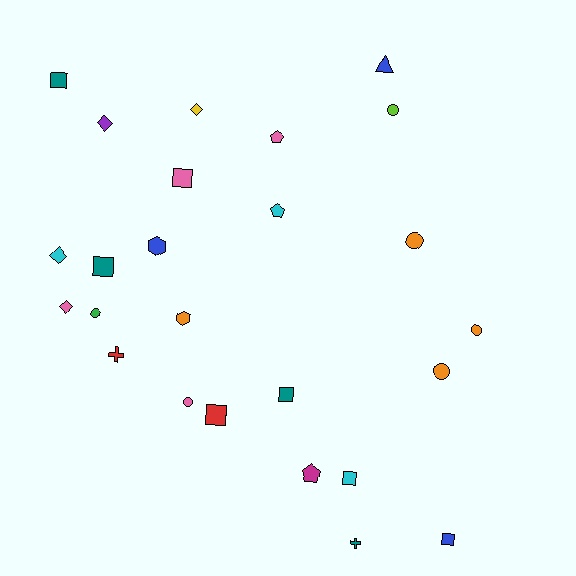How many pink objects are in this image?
There are 4 pink objects.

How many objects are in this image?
There are 25 objects.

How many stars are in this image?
There are no stars.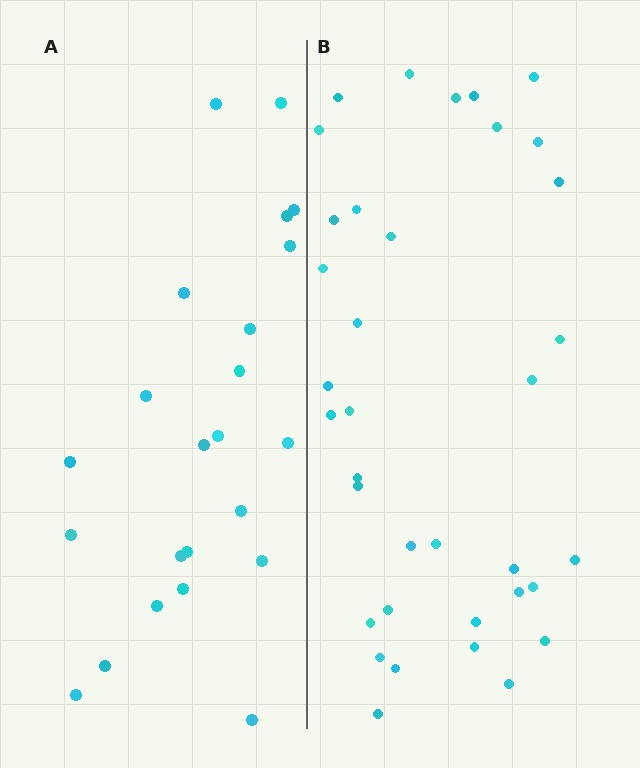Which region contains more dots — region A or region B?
Region B (the right region) has more dots.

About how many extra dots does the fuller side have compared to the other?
Region B has approximately 15 more dots than region A.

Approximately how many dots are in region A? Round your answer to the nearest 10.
About 20 dots. (The exact count is 23, which rounds to 20.)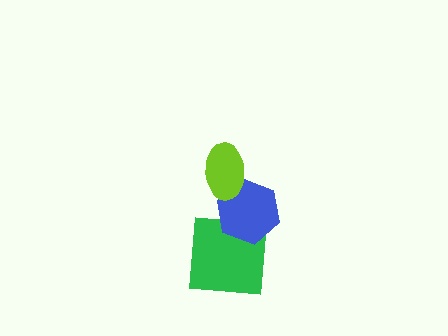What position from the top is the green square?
The green square is 3rd from the top.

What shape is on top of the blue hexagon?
The lime ellipse is on top of the blue hexagon.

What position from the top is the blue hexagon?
The blue hexagon is 2nd from the top.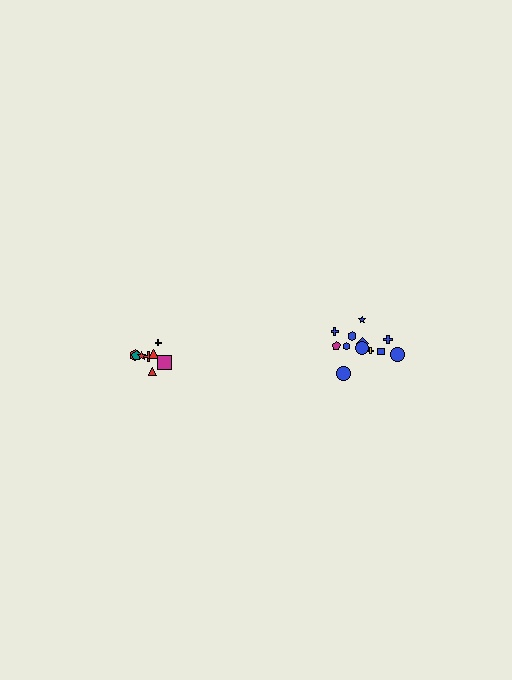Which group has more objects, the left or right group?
The right group.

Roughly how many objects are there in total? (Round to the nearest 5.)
Roughly 20 objects in total.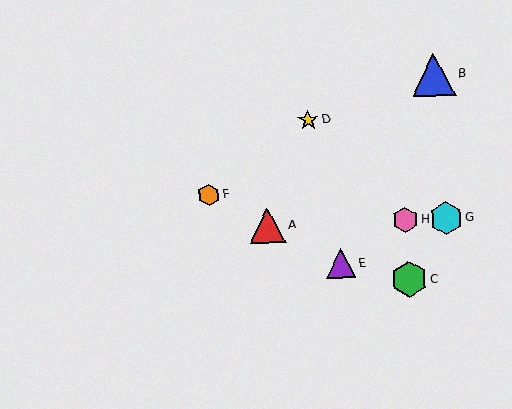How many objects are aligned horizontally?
3 objects (A, G, H) are aligned horizontally.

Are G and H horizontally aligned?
Yes, both are at y≈218.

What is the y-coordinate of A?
Object A is at y≈226.